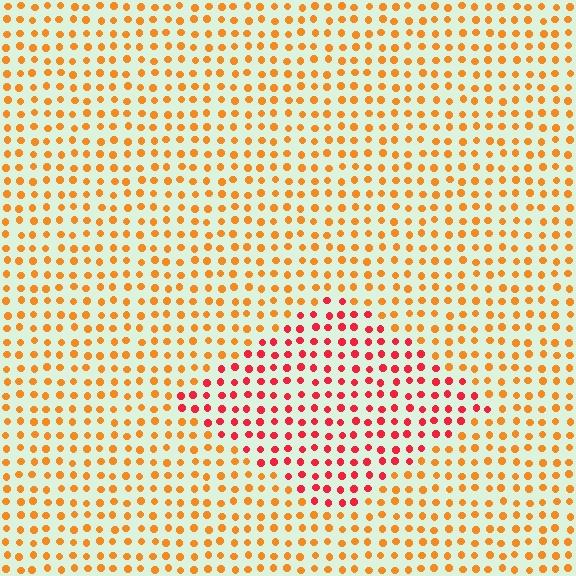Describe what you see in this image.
The image is filled with small orange elements in a uniform arrangement. A diamond-shaped region is visible where the elements are tinted to a slightly different hue, forming a subtle color boundary.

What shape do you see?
I see a diamond.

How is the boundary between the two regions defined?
The boundary is defined purely by a slight shift in hue (about 38 degrees). Spacing, size, and orientation are identical on both sides.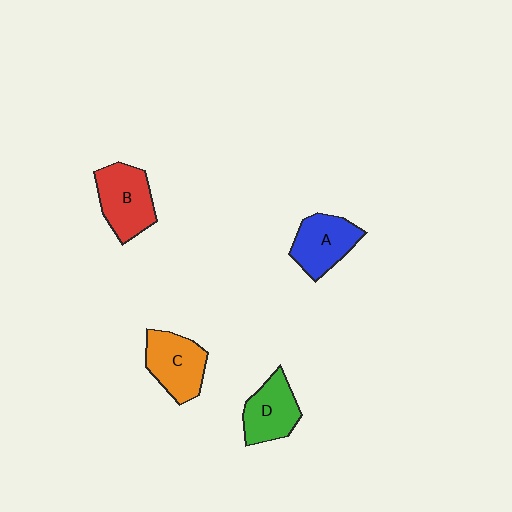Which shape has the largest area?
Shape B (red).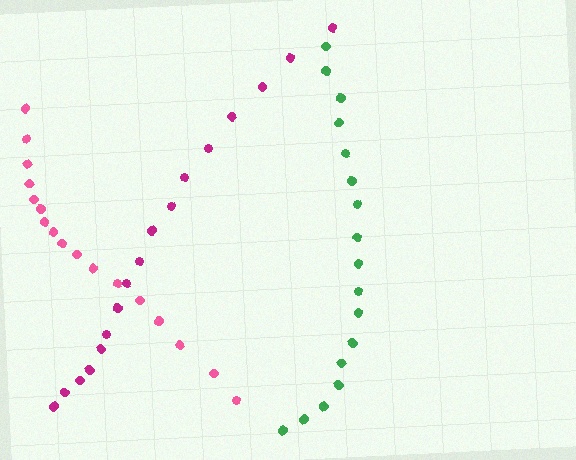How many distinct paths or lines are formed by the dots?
There are 3 distinct paths.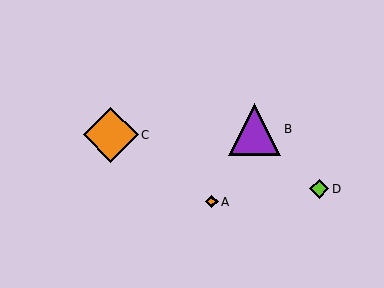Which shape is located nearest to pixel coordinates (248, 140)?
The purple triangle (labeled B) at (255, 129) is nearest to that location.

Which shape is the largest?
The orange diamond (labeled C) is the largest.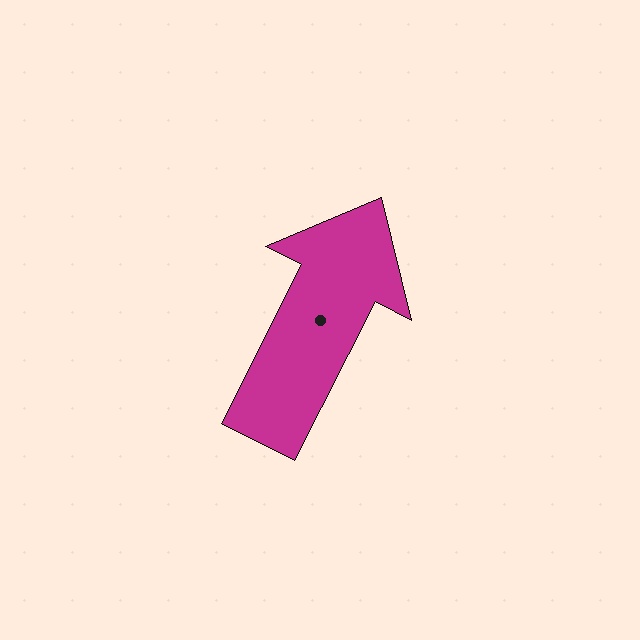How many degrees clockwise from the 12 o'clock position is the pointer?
Approximately 27 degrees.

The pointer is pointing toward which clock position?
Roughly 1 o'clock.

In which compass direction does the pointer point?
Northeast.